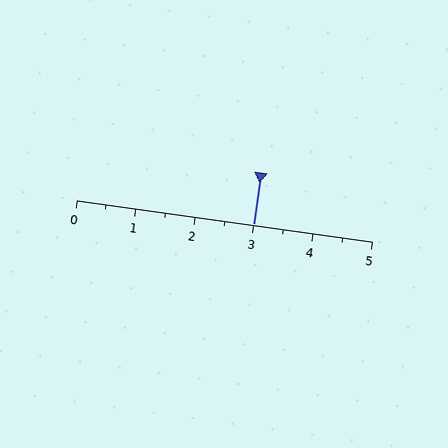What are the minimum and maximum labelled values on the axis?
The axis runs from 0 to 5.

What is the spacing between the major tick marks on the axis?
The major ticks are spaced 1 apart.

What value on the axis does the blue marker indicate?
The marker indicates approximately 3.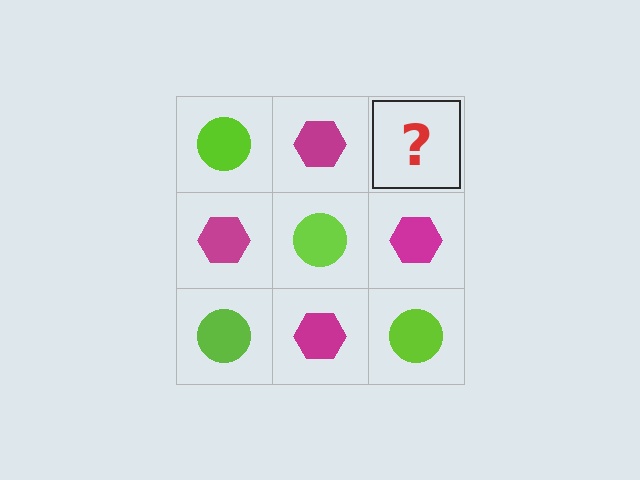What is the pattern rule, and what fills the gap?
The rule is that it alternates lime circle and magenta hexagon in a checkerboard pattern. The gap should be filled with a lime circle.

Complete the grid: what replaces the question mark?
The question mark should be replaced with a lime circle.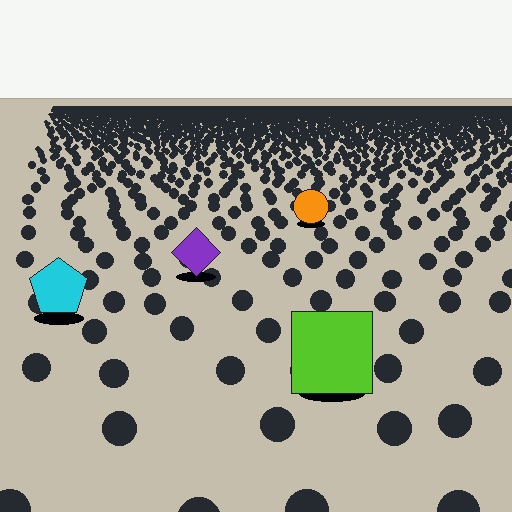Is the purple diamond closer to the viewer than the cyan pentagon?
No. The cyan pentagon is closer — you can tell from the texture gradient: the ground texture is coarser near it.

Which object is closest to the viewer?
The lime square is closest. The texture marks near it are larger and more spread out.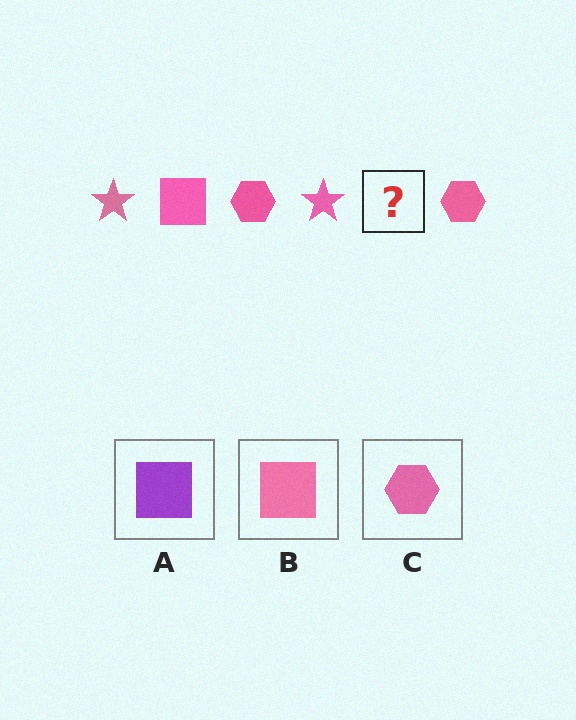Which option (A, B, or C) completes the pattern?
B.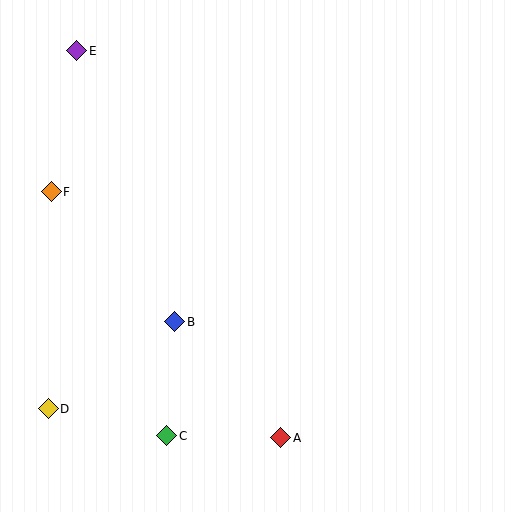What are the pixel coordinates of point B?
Point B is at (175, 322).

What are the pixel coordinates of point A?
Point A is at (281, 438).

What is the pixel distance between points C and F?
The distance between C and F is 270 pixels.